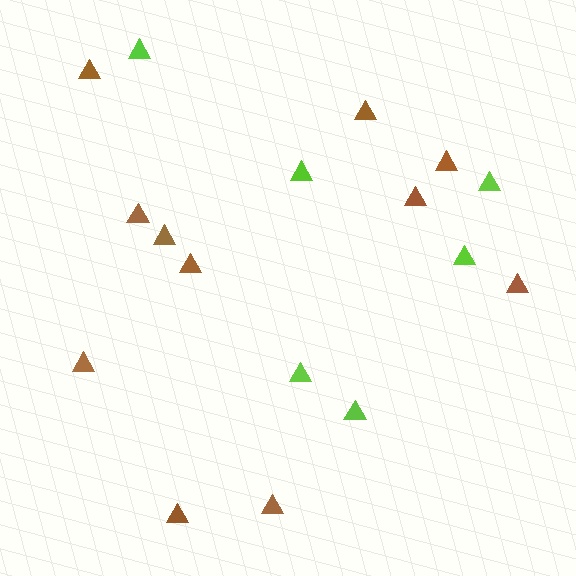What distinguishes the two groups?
There are 2 groups: one group of brown triangles (11) and one group of lime triangles (6).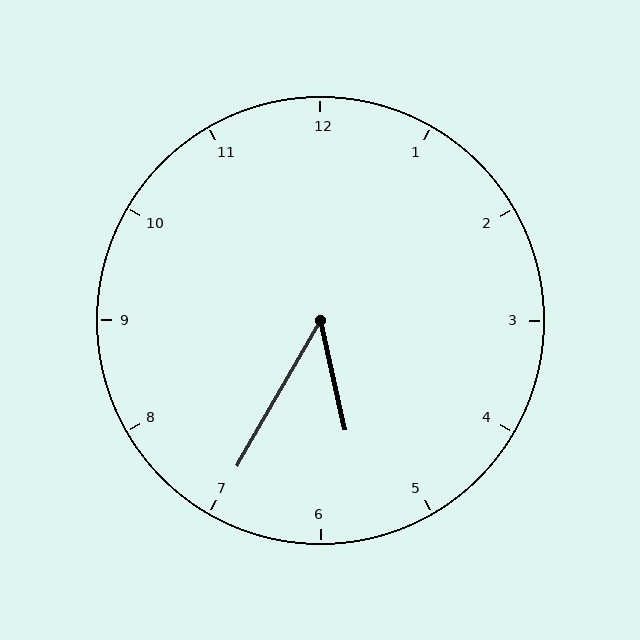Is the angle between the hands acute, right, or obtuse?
It is acute.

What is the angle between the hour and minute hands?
Approximately 42 degrees.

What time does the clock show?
5:35.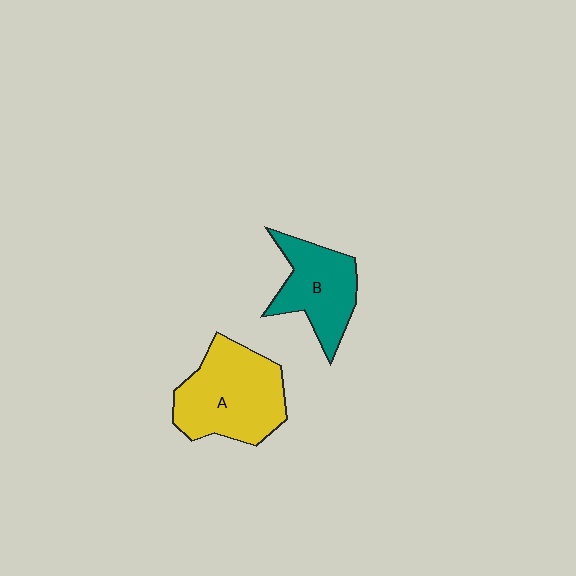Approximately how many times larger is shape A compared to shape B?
Approximately 1.4 times.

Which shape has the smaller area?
Shape B (teal).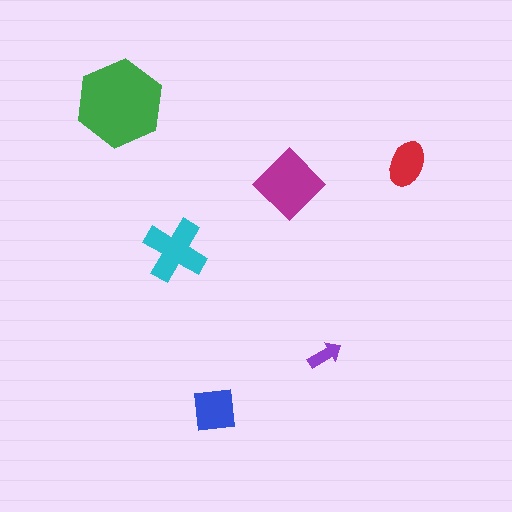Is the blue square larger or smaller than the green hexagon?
Smaller.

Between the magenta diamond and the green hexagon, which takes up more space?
The green hexagon.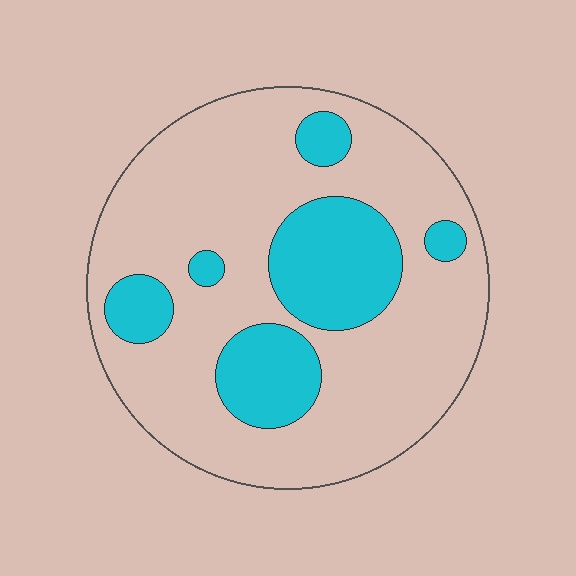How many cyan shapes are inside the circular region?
6.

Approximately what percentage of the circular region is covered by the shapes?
Approximately 25%.